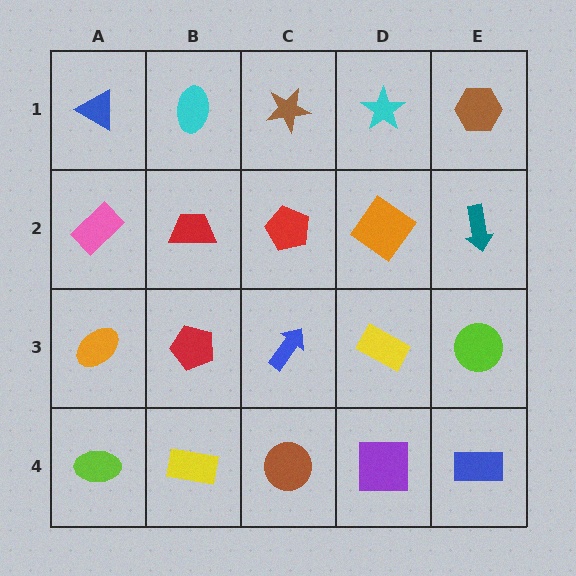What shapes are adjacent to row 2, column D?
A cyan star (row 1, column D), a yellow rectangle (row 3, column D), a red pentagon (row 2, column C), a teal arrow (row 2, column E).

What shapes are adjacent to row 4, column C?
A blue arrow (row 3, column C), a yellow rectangle (row 4, column B), a purple square (row 4, column D).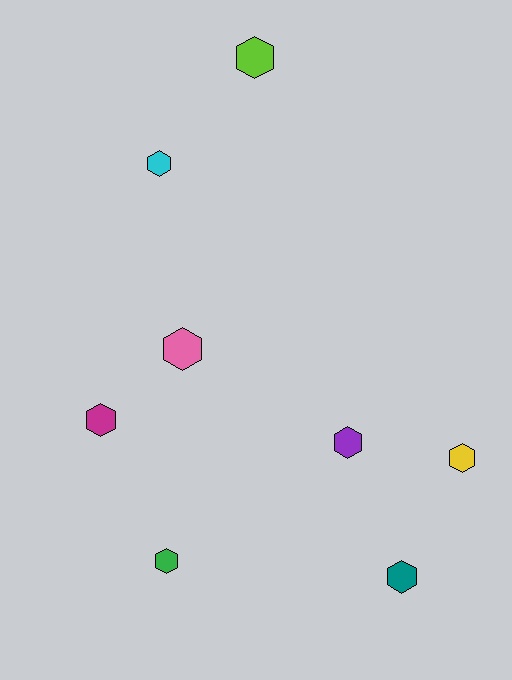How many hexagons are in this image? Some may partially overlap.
There are 8 hexagons.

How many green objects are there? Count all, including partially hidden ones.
There is 1 green object.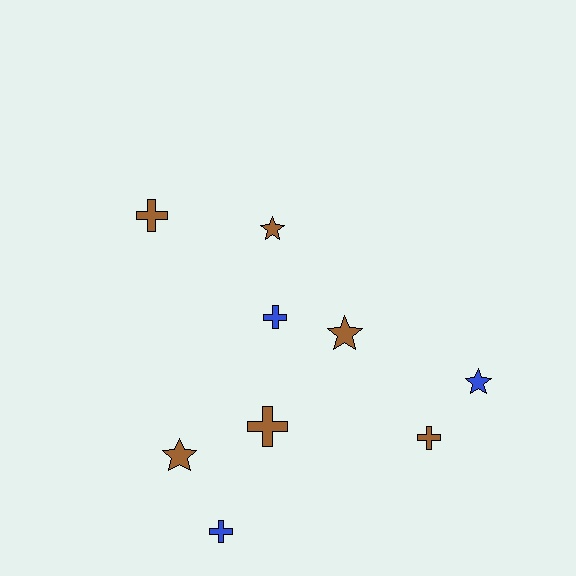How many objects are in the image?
There are 9 objects.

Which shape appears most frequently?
Cross, with 5 objects.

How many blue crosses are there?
There are 2 blue crosses.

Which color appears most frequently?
Brown, with 6 objects.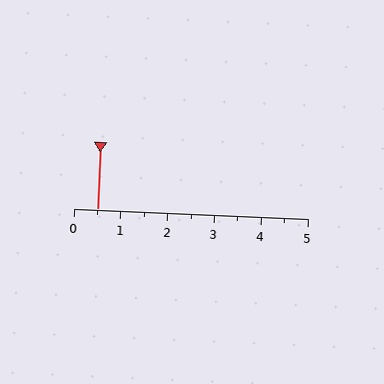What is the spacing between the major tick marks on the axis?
The major ticks are spaced 1 apart.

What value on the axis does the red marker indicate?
The marker indicates approximately 0.5.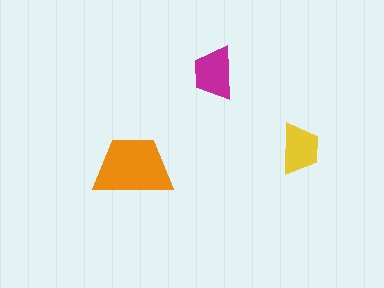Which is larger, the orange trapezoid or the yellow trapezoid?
The orange one.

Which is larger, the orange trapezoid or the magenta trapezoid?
The orange one.